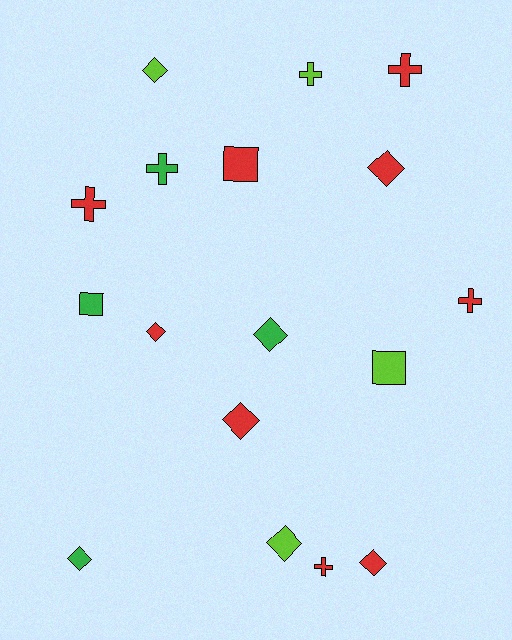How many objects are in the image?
There are 17 objects.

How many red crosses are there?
There are 4 red crosses.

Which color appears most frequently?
Red, with 9 objects.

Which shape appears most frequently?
Diamond, with 8 objects.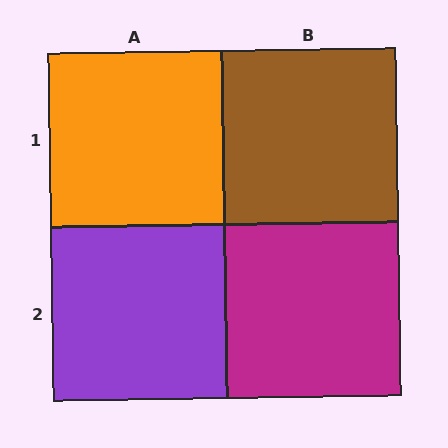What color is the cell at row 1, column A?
Orange.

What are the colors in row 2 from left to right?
Purple, magenta.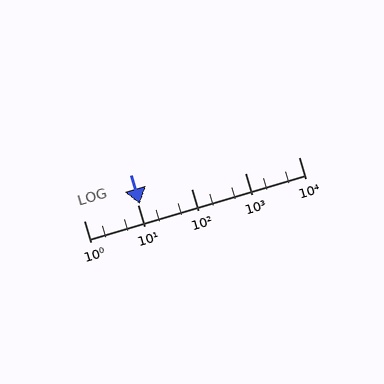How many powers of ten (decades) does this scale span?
The scale spans 4 decades, from 1 to 10000.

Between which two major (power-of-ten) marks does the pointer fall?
The pointer is between 10 and 100.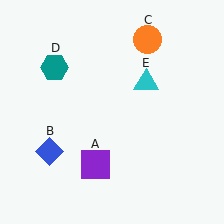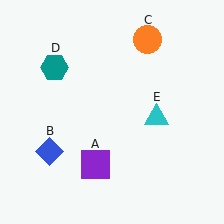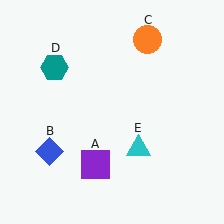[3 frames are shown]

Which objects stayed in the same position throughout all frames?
Purple square (object A) and blue diamond (object B) and orange circle (object C) and teal hexagon (object D) remained stationary.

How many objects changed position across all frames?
1 object changed position: cyan triangle (object E).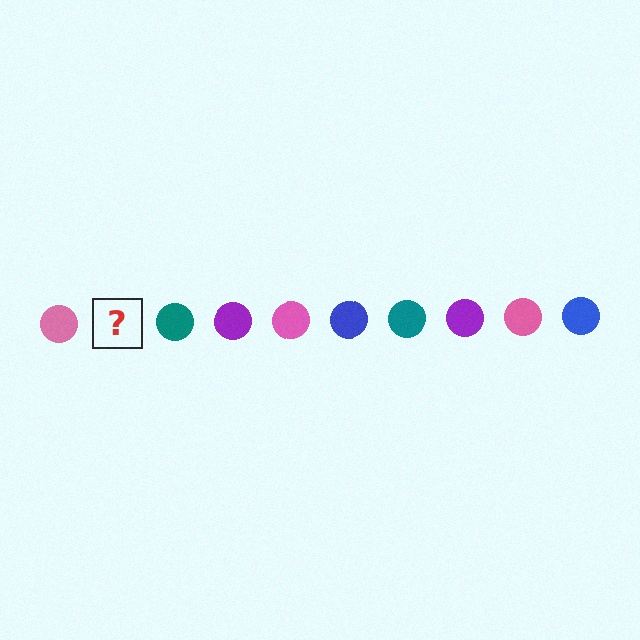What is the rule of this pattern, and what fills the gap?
The rule is that the pattern cycles through pink, blue, teal, purple circles. The gap should be filled with a blue circle.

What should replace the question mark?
The question mark should be replaced with a blue circle.